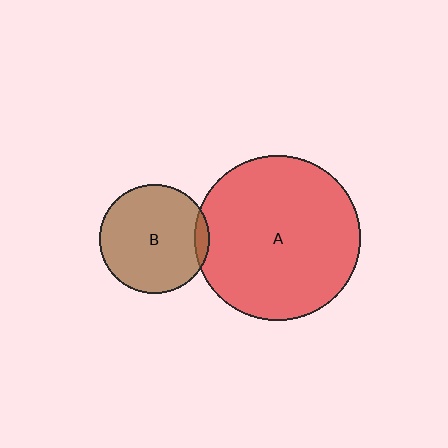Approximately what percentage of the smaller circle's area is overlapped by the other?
Approximately 5%.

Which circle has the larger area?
Circle A (red).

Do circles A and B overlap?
Yes.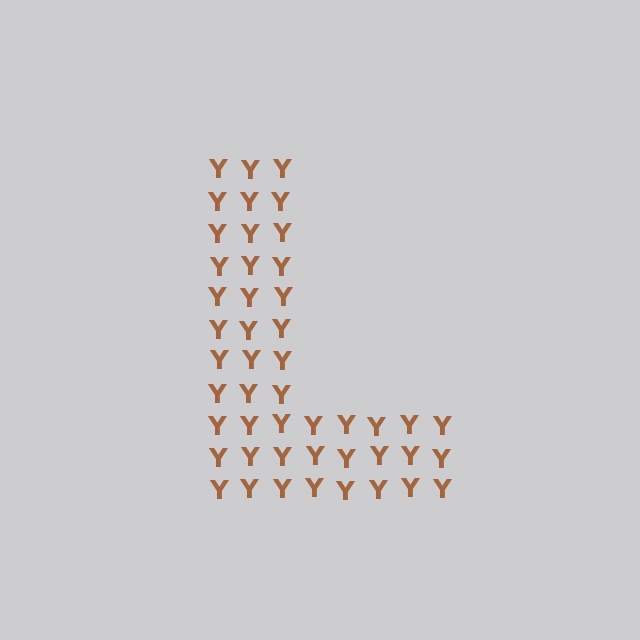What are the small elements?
The small elements are letter Y's.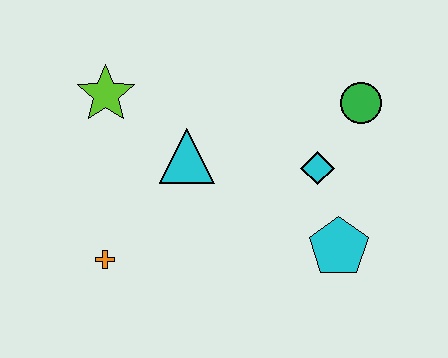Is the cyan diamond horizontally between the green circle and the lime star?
Yes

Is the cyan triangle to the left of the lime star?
No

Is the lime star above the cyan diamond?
Yes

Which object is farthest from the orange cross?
The green circle is farthest from the orange cross.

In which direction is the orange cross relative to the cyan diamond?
The orange cross is to the left of the cyan diamond.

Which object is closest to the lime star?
The cyan triangle is closest to the lime star.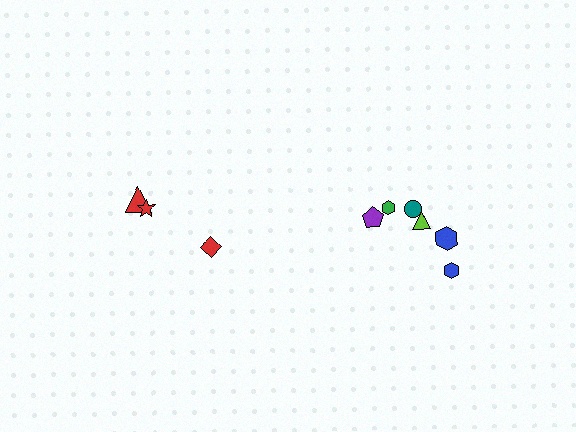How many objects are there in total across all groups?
There are 9 objects.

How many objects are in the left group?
There are 3 objects.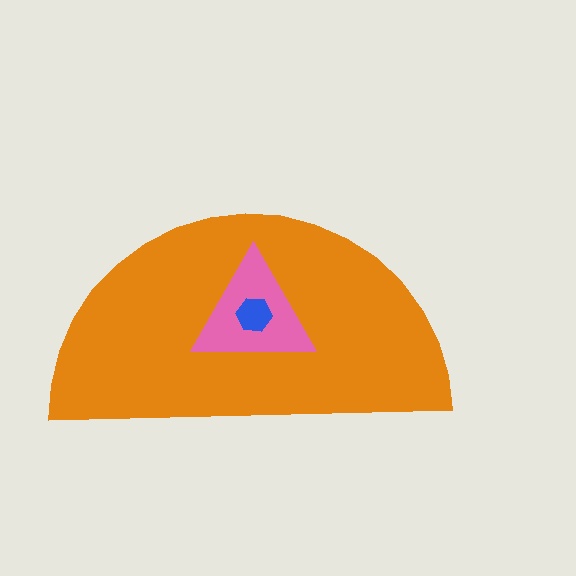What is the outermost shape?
The orange semicircle.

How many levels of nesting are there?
3.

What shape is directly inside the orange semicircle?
The pink triangle.